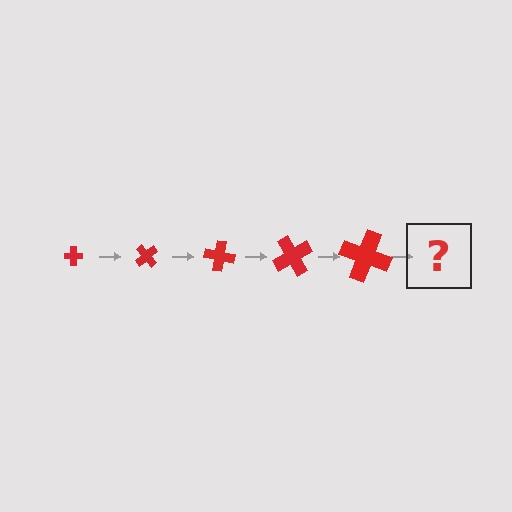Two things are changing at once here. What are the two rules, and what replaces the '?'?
The two rules are that the cross grows larger each step and it rotates 50 degrees each step. The '?' should be a cross, larger than the previous one and rotated 250 degrees from the start.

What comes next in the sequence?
The next element should be a cross, larger than the previous one and rotated 250 degrees from the start.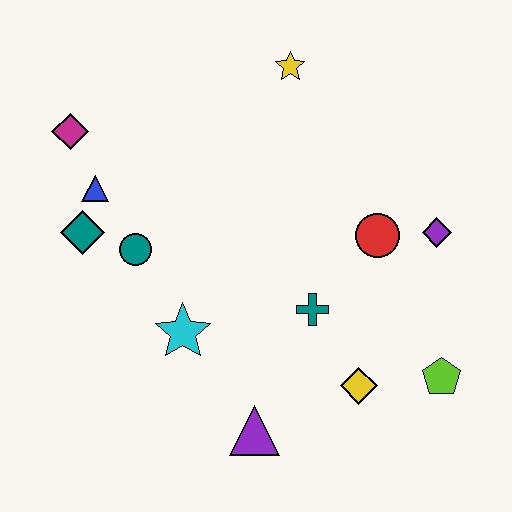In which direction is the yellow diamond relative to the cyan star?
The yellow diamond is to the right of the cyan star.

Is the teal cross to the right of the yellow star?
Yes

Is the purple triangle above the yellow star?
No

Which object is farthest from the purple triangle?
The yellow star is farthest from the purple triangle.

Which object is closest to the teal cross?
The yellow diamond is closest to the teal cross.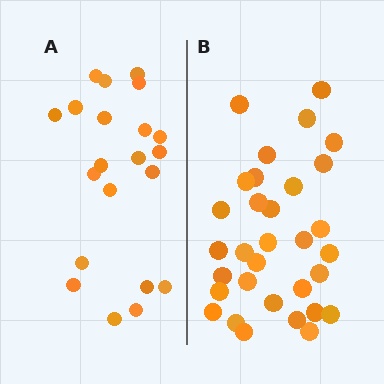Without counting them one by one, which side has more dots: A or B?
Region B (the right region) has more dots.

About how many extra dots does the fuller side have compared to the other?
Region B has roughly 12 or so more dots than region A.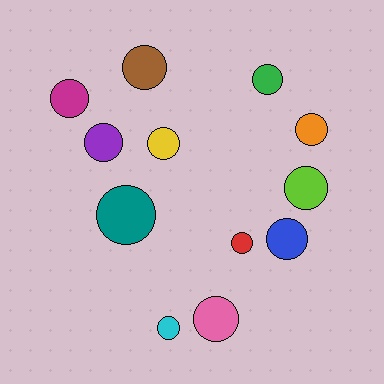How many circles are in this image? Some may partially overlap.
There are 12 circles.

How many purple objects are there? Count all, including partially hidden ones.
There is 1 purple object.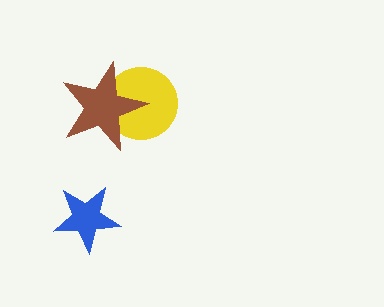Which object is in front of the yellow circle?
The brown star is in front of the yellow circle.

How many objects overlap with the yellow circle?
1 object overlaps with the yellow circle.